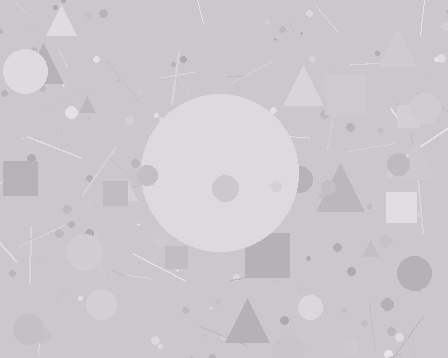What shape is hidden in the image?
A circle is hidden in the image.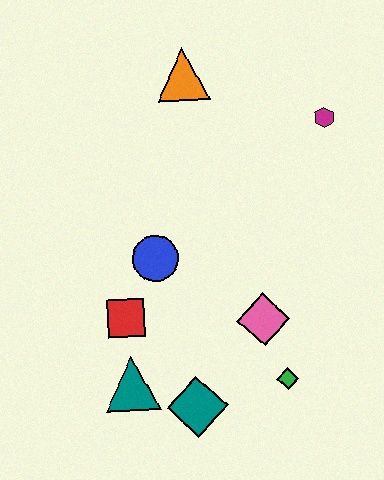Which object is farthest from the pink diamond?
The orange triangle is farthest from the pink diamond.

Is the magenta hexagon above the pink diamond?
Yes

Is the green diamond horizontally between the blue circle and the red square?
No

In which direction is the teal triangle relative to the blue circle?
The teal triangle is below the blue circle.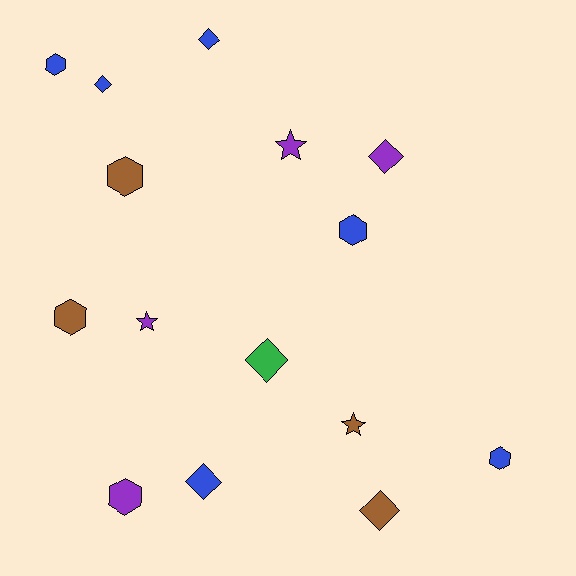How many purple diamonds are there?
There is 1 purple diamond.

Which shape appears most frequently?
Hexagon, with 6 objects.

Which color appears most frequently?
Blue, with 6 objects.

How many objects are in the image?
There are 15 objects.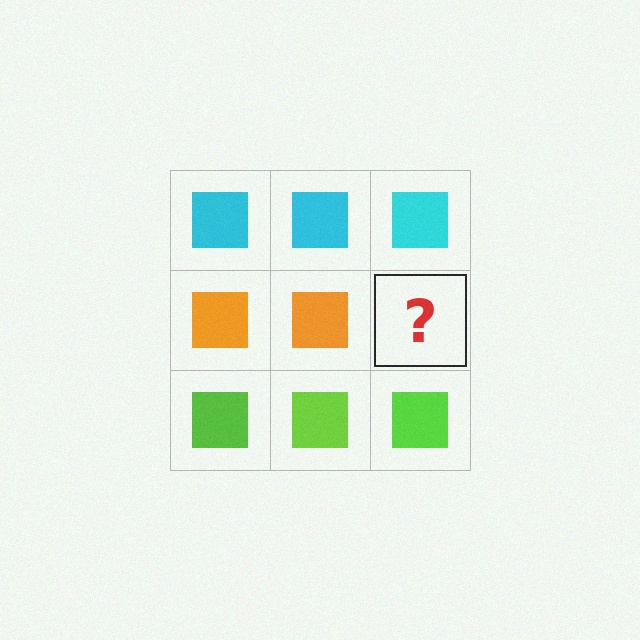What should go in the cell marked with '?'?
The missing cell should contain an orange square.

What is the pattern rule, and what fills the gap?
The rule is that each row has a consistent color. The gap should be filled with an orange square.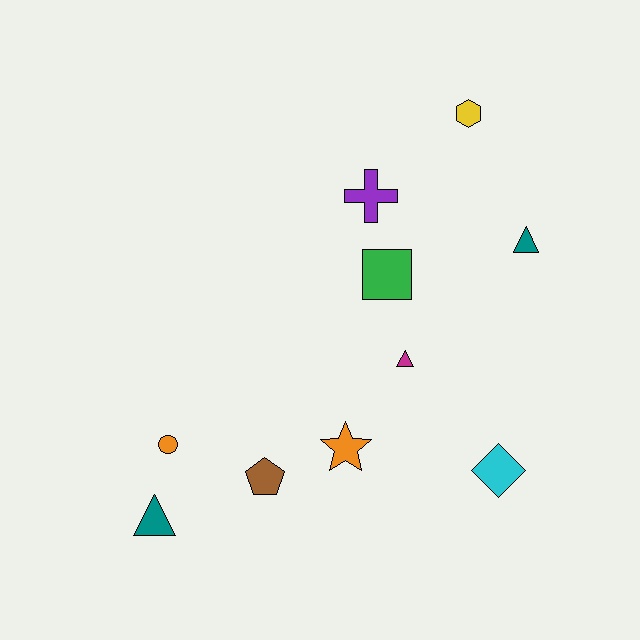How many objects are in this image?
There are 10 objects.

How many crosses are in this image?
There is 1 cross.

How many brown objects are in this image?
There is 1 brown object.